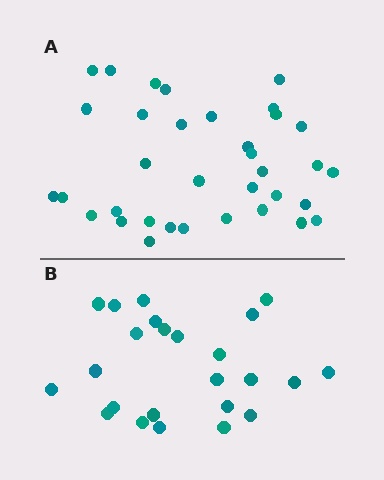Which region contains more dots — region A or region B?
Region A (the top region) has more dots.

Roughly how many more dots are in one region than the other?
Region A has roughly 12 or so more dots than region B.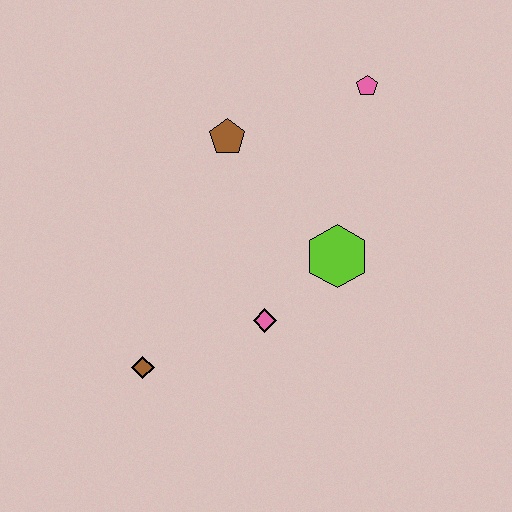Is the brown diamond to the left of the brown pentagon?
Yes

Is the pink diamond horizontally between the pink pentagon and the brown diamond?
Yes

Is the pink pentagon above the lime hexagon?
Yes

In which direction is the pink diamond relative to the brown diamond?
The pink diamond is to the right of the brown diamond.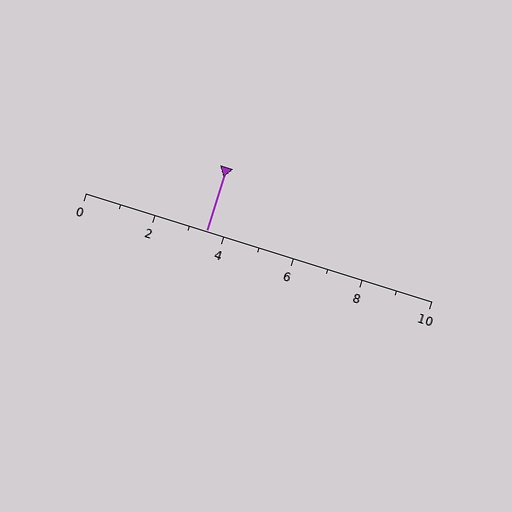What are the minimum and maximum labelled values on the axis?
The axis runs from 0 to 10.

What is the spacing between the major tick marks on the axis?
The major ticks are spaced 2 apart.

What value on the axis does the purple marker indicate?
The marker indicates approximately 3.5.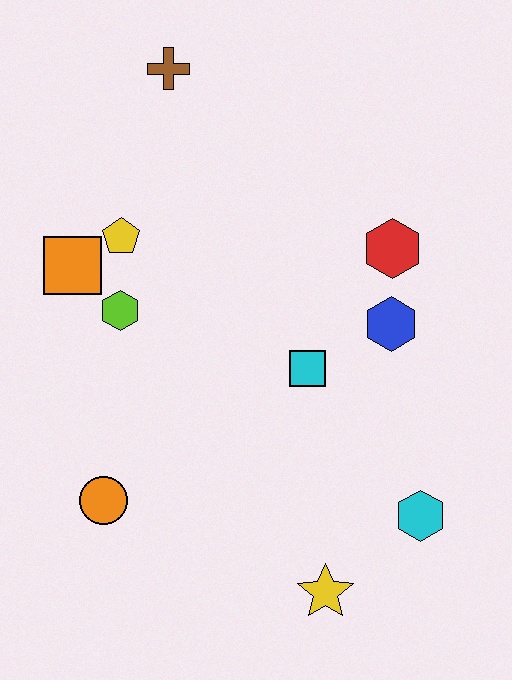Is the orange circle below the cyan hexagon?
No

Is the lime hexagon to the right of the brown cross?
No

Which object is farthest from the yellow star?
The brown cross is farthest from the yellow star.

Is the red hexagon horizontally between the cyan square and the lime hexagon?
No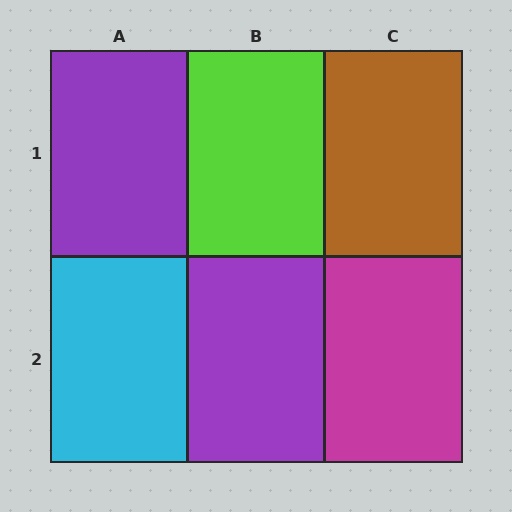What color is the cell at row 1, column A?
Purple.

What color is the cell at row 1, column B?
Lime.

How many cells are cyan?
1 cell is cyan.